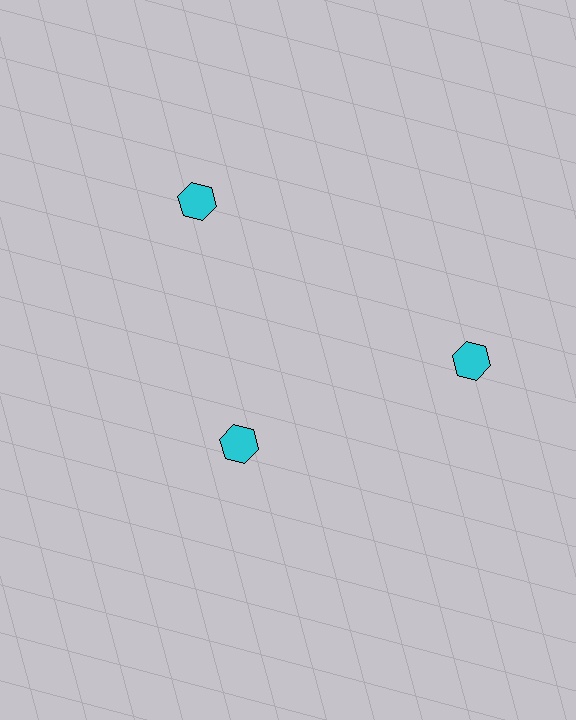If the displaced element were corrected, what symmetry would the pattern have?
It would have 3-fold rotational symmetry — the pattern would map onto itself every 120 degrees.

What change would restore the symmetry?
The symmetry would be restored by moving it outward, back onto the ring so that all 3 hexagons sit at equal angles and equal distance from the center.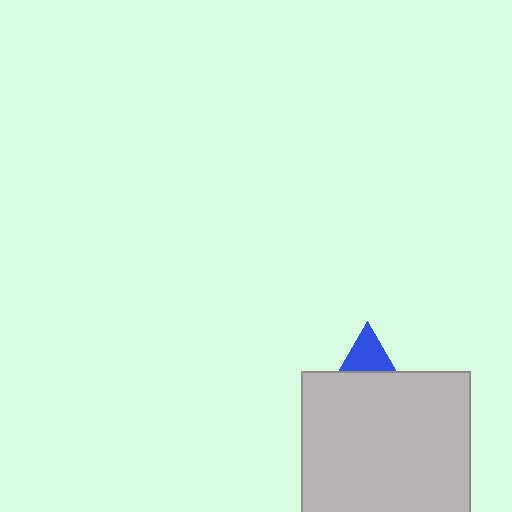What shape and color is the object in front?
The object in front is a light gray square.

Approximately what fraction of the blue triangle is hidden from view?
Roughly 69% of the blue triangle is hidden behind the light gray square.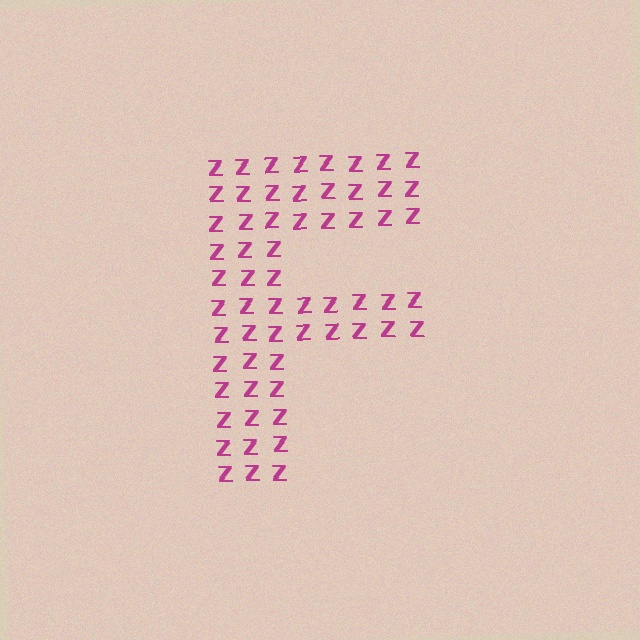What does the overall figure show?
The overall figure shows the letter F.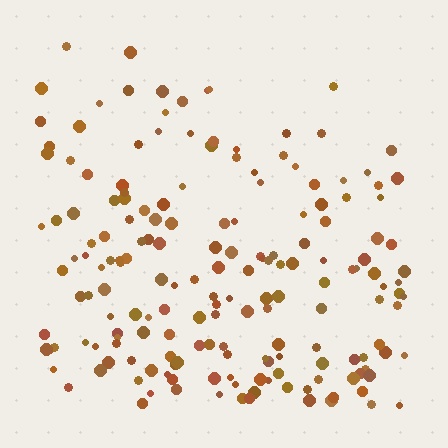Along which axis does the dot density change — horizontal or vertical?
Vertical.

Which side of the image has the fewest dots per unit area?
The top.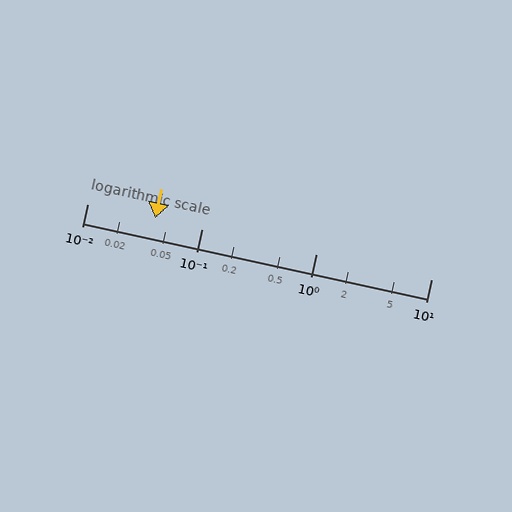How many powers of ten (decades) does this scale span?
The scale spans 3 decades, from 0.01 to 10.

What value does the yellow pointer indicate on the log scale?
The pointer indicates approximately 0.039.